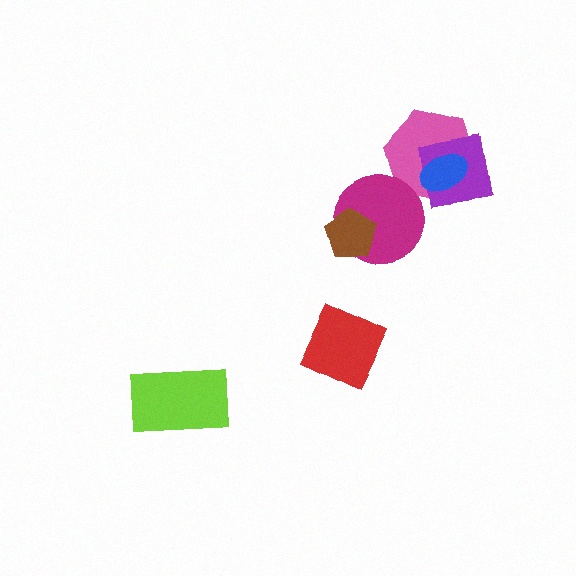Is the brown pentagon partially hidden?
No, no other shape covers it.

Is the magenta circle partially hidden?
Yes, it is partially covered by another shape.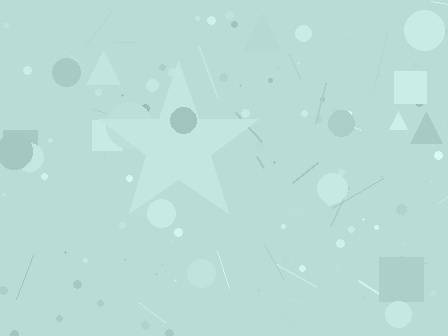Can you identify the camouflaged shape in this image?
The camouflaged shape is a star.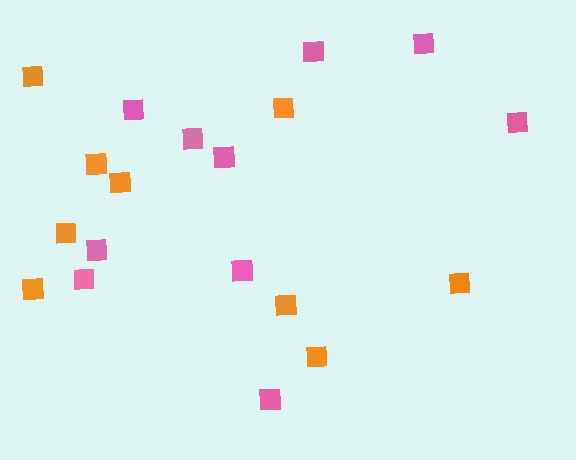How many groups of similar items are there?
There are 2 groups: one group of orange squares (9) and one group of pink squares (10).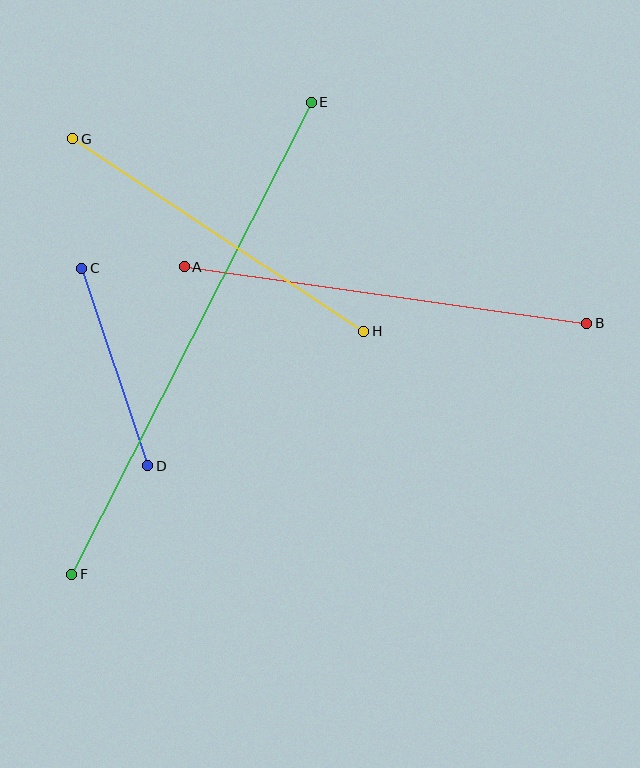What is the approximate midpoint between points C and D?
The midpoint is at approximately (115, 367) pixels.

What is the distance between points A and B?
The distance is approximately 406 pixels.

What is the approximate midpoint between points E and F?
The midpoint is at approximately (191, 338) pixels.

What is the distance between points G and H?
The distance is approximately 349 pixels.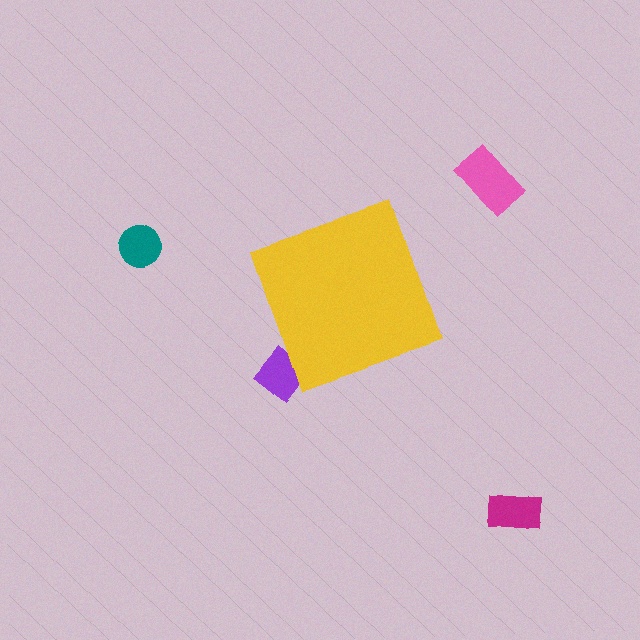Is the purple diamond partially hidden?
Yes, the purple diamond is partially hidden behind the yellow diamond.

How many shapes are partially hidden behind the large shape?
1 shape is partially hidden.